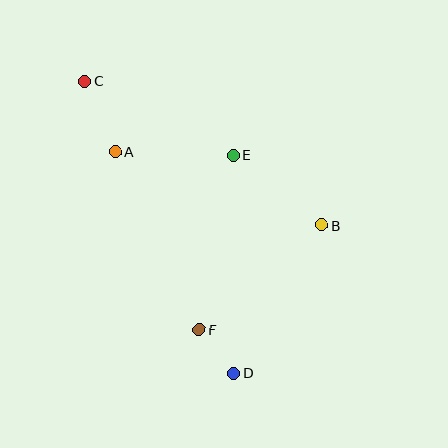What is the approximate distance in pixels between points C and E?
The distance between C and E is approximately 166 pixels.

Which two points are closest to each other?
Points D and F are closest to each other.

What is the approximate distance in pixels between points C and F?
The distance between C and F is approximately 273 pixels.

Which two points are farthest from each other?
Points C and D are farthest from each other.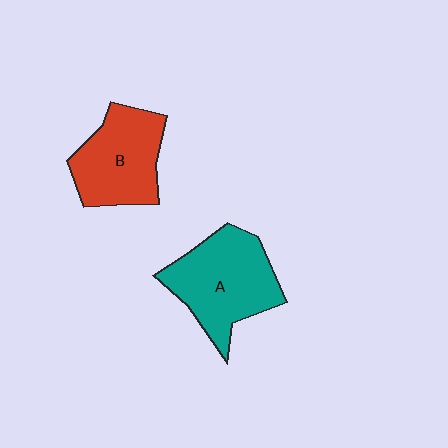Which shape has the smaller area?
Shape B (red).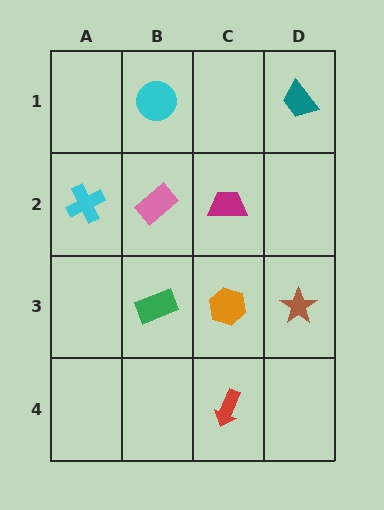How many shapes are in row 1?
2 shapes.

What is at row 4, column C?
A red arrow.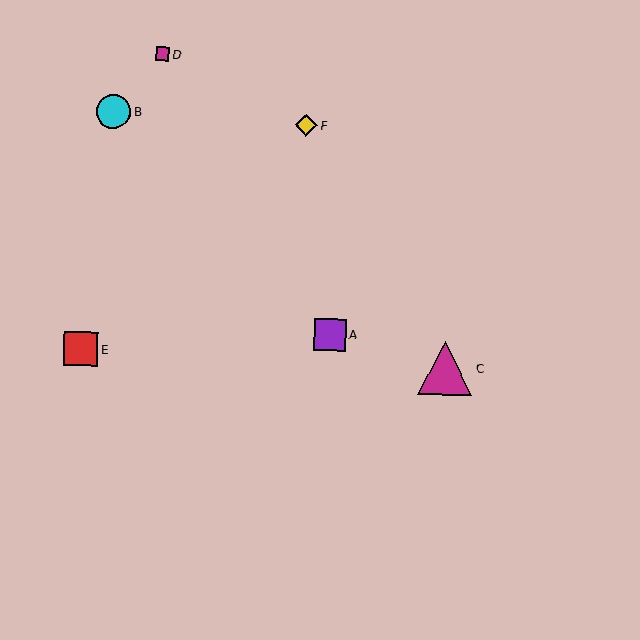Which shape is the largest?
The magenta triangle (labeled C) is the largest.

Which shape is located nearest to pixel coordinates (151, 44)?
The magenta square (labeled D) at (162, 54) is nearest to that location.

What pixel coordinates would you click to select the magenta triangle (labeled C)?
Click at (445, 368) to select the magenta triangle C.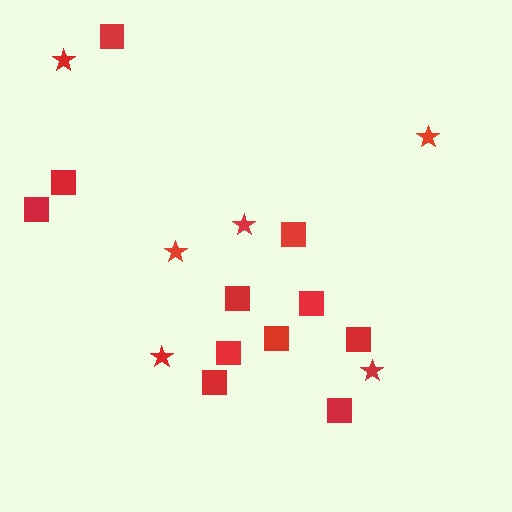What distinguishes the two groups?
There are 2 groups: one group of stars (6) and one group of squares (11).